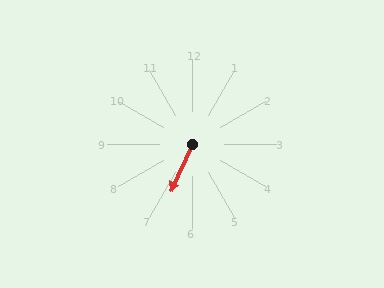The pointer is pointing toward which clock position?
Roughly 7 o'clock.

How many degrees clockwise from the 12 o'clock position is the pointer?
Approximately 204 degrees.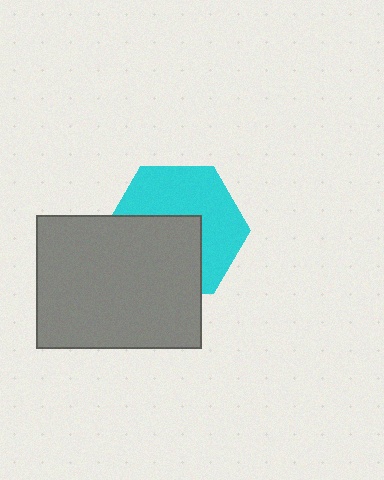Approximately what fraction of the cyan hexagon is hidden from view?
Roughly 46% of the cyan hexagon is hidden behind the gray rectangle.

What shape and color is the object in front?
The object in front is a gray rectangle.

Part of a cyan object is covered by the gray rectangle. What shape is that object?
It is a hexagon.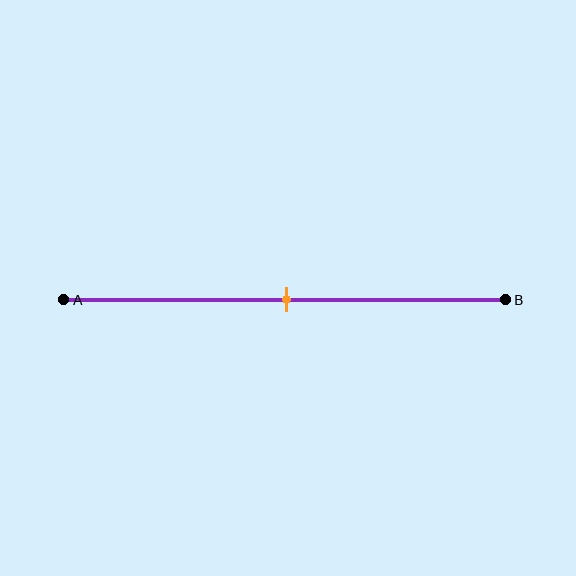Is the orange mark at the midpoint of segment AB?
Yes, the mark is approximately at the midpoint.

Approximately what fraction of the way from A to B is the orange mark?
The orange mark is approximately 50% of the way from A to B.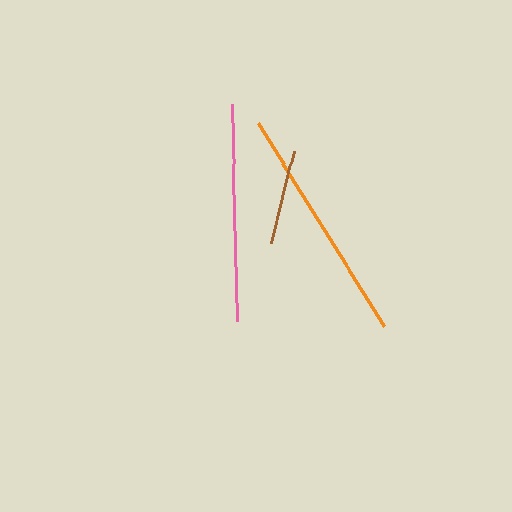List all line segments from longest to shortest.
From longest to shortest: orange, pink, brown.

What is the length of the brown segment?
The brown segment is approximately 95 pixels long.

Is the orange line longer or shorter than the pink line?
The orange line is longer than the pink line.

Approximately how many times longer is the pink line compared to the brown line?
The pink line is approximately 2.3 times the length of the brown line.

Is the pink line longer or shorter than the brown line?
The pink line is longer than the brown line.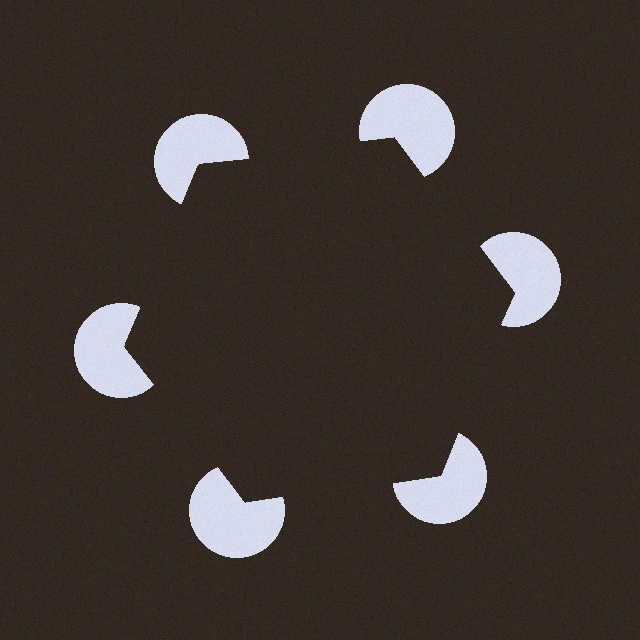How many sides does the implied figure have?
6 sides.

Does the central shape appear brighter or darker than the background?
It typically appears slightly darker than the background, even though no actual brightness change is drawn.